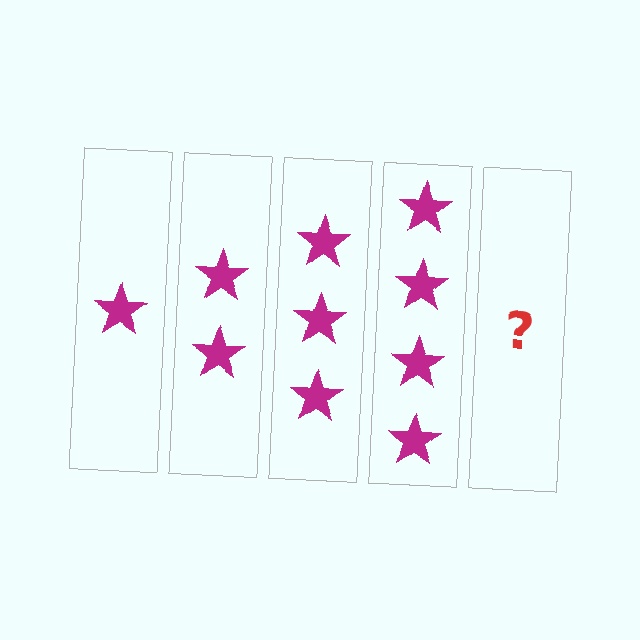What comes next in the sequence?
The next element should be 5 stars.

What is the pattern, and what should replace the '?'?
The pattern is that each step adds one more star. The '?' should be 5 stars.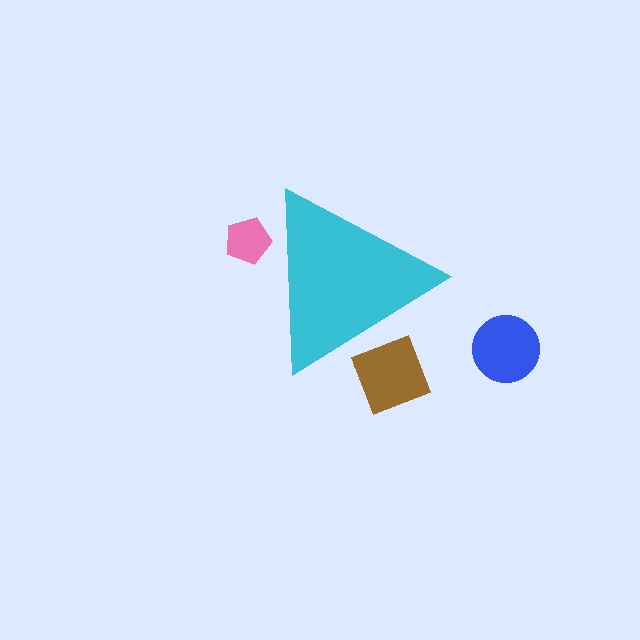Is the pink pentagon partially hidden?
Yes, the pink pentagon is partially hidden behind the cyan triangle.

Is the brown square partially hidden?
Yes, the brown square is partially hidden behind the cyan triangle.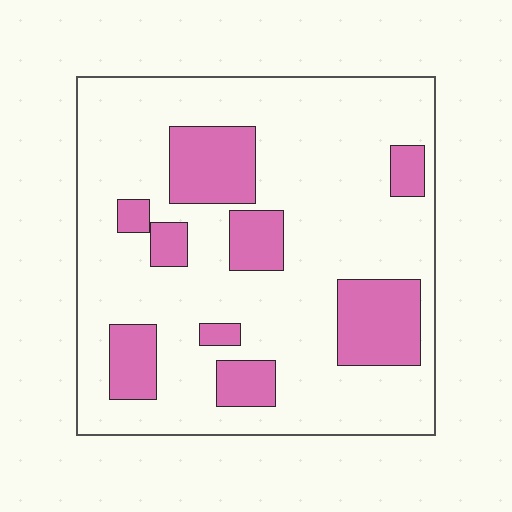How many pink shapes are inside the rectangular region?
9.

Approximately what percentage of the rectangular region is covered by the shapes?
Approximately 25%.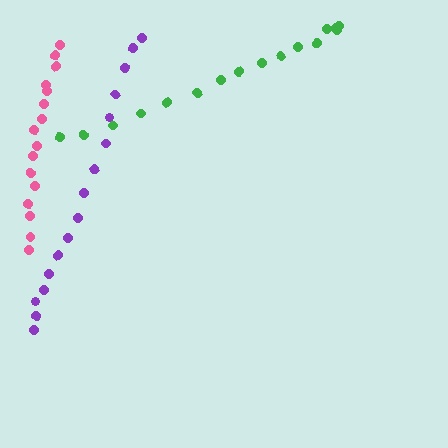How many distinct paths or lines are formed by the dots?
There are 3 distinct paths.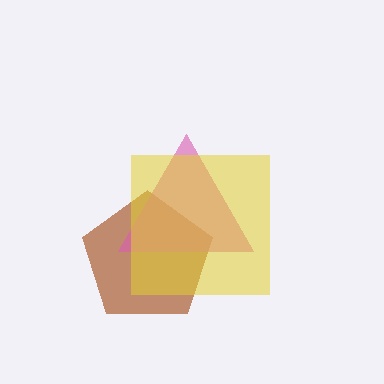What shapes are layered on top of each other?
The layered shapes are: a brown pentagon, a pink triangle, a yellow square.